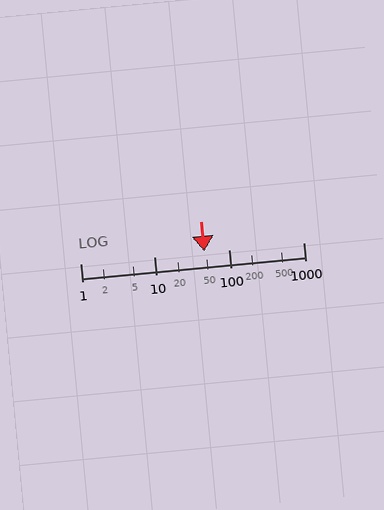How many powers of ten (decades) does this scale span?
The scale spans 3 decades, from 1 to 1000.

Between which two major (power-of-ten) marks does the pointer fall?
The pointer is between 10 and 100.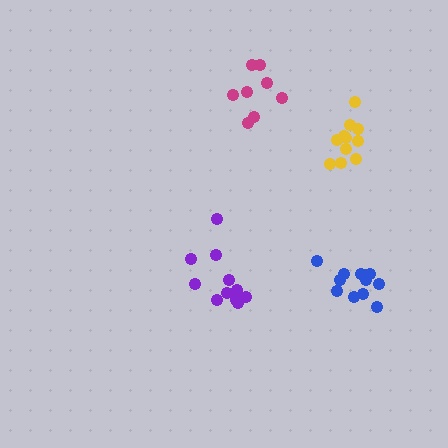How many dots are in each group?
Group 1: 8 dots, Group 2: 11 dots, Group 3: 11 dots, Group 4: 12 dots (42 total).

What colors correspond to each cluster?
The clusters are colored: magenta, yellow, purple, blue.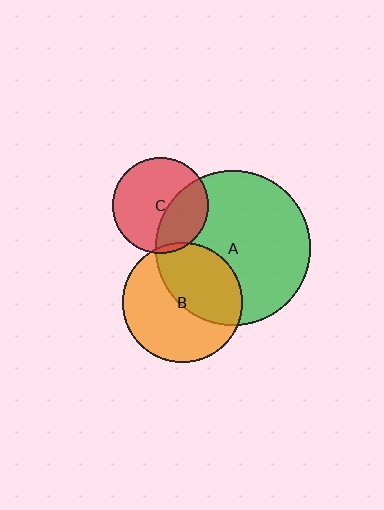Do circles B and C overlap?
Yes.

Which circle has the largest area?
Circle A (green).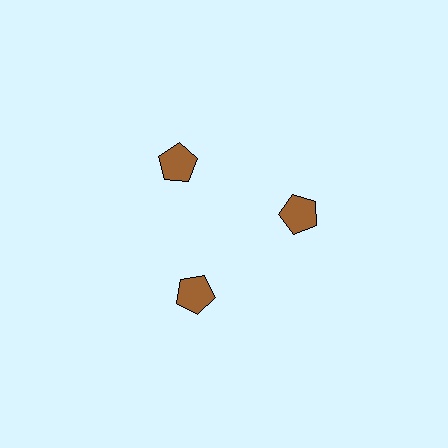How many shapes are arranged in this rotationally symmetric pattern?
There are 3 shapes, arranged in 3 groups of 1.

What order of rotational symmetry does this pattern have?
This pattern has 3-fold rotational symmetry.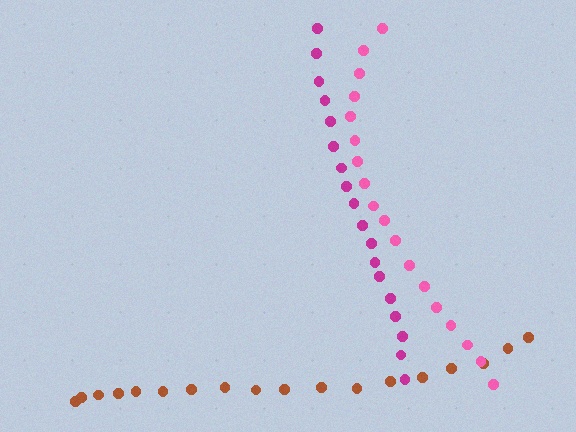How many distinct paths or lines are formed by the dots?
There are 3 distinct paths.